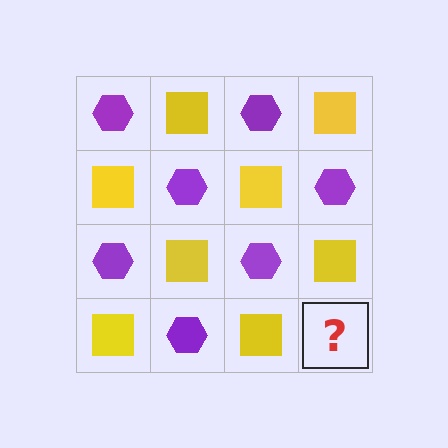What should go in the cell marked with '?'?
The missing cell should contain a purple hexagon.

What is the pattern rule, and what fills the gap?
The rule is that it alternates purple hexagon and yellow square in a checkerboard pattern. The gap should be filled with a purple hexagon.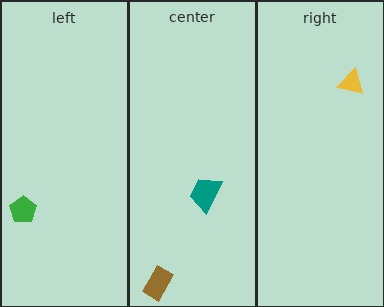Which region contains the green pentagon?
The left region.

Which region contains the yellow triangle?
The right region.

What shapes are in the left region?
The green pentagon.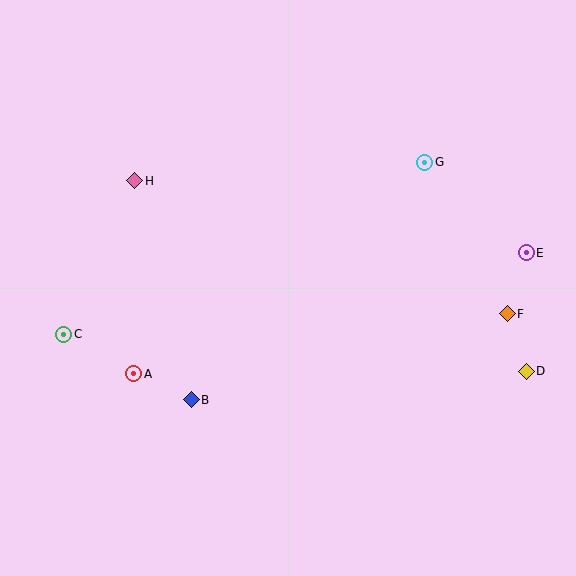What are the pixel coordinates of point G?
Point G is at (425, 162).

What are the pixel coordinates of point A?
Point A is at (134, 374).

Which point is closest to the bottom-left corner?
Point A is closest to the bottom-left corner.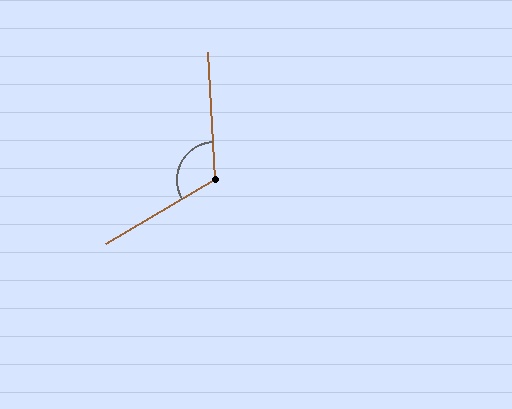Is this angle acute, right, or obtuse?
It is obtuse.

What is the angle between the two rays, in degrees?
Approximately 118 degrees.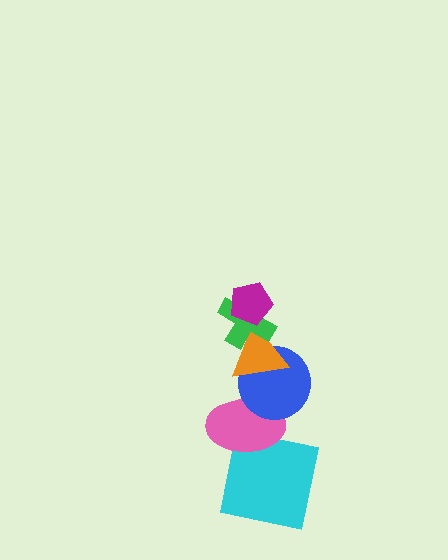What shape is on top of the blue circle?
The orange triangle is on top of the blue circle.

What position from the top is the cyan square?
The cyan square is 6th from the top.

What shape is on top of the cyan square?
The pink ellipse is on top of the cyan square.